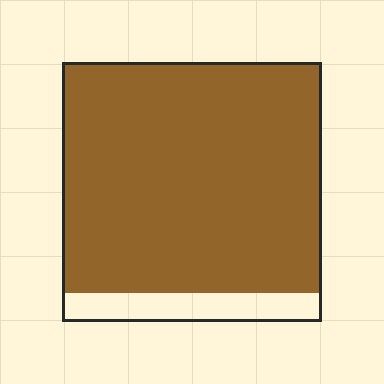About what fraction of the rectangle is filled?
About nine tenths (9/10).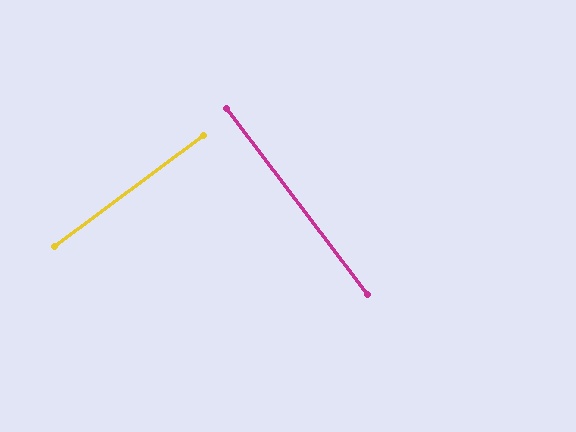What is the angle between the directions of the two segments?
Approximately 90 degrees.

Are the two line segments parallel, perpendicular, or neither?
Perpendicular — they meet at approximately 90°.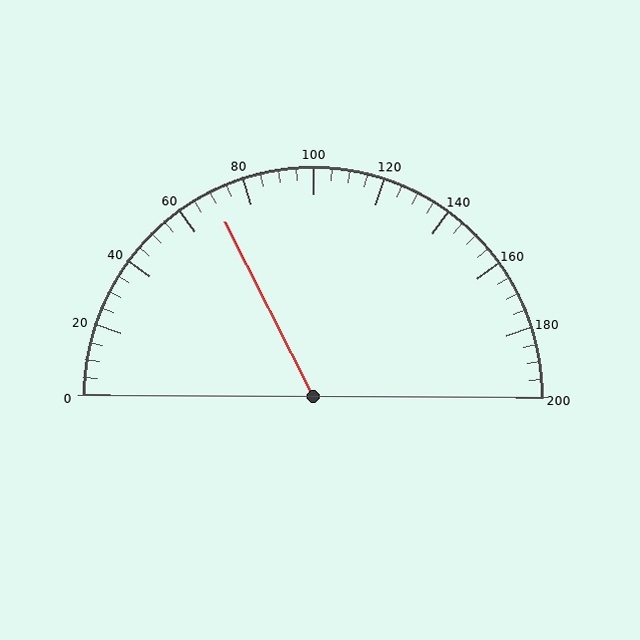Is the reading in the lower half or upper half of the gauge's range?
The reading is in the lower half of the range (0 to 200).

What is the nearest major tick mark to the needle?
The nearest major tick mark is 80.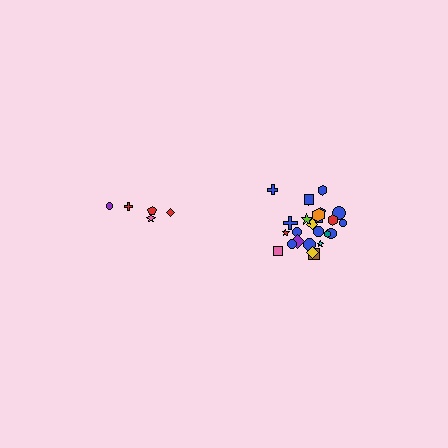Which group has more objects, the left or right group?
The right group.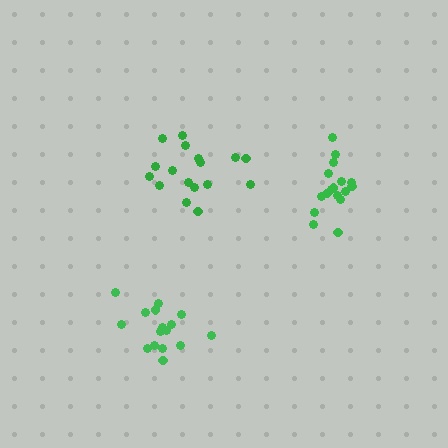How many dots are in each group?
Group 1: 17 dots, Group 2: 16 dots, Group 3: 17 dots (50 total).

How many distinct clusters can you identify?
There are 3 distinct clusters.